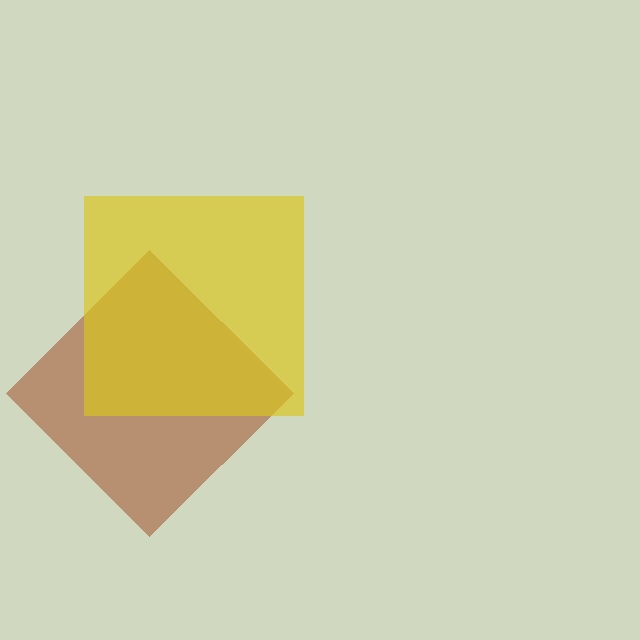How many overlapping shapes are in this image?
There are 2 overlapping shapes in the image.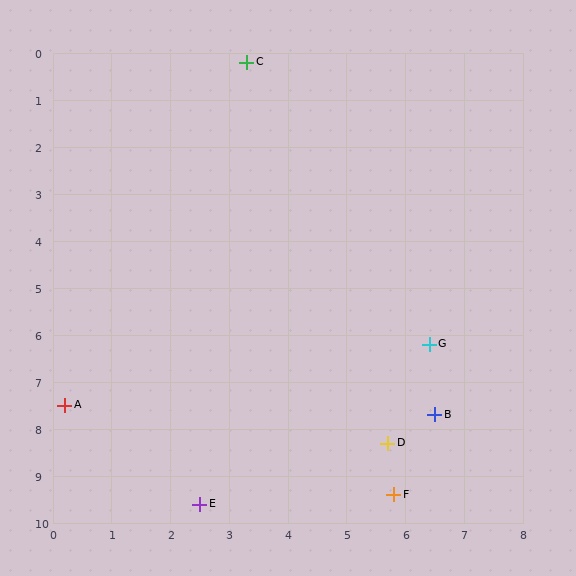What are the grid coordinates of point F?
Point F is at approximately (5.8, 9.4).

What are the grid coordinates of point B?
Point B is at approximately (6.5, 7.7).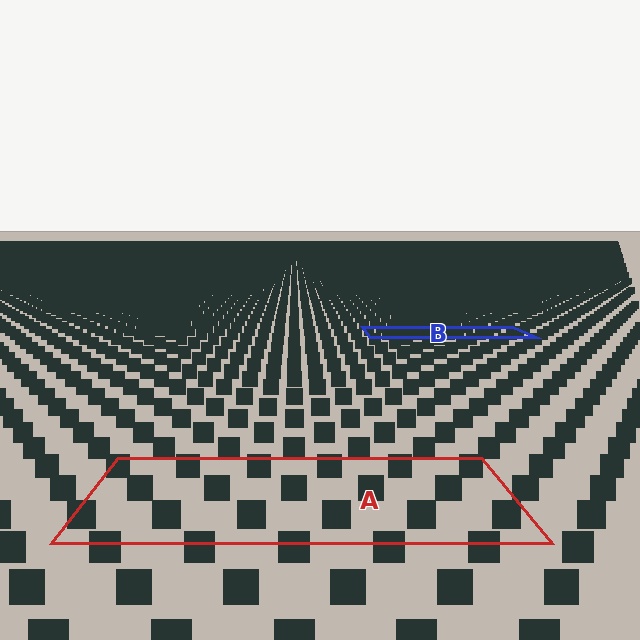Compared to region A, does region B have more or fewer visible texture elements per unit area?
Region B has more texture elements per unit area — they are packed more densely because it is farther away.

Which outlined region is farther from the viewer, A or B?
Region B is farther from the viewer — the texture elements inside it appear smaller and more densely packed.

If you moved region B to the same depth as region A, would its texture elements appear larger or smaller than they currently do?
They would appear larger. At a closer depth, the same texture elements are projected at a bigger on-screen size.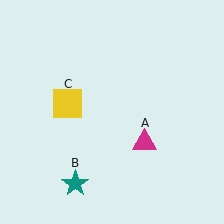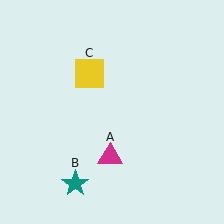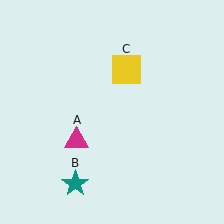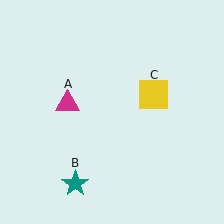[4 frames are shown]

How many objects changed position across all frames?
2 objects changed position: magenta triangle (object A), yellow square (object C).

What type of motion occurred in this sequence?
The magenta triangle (object A), yellow square (object C) rotated clockwise around the center of the scene.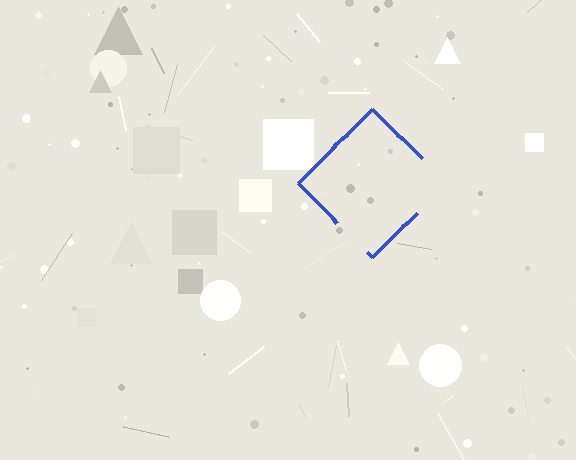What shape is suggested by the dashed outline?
The dashed outline suggests a diamond.